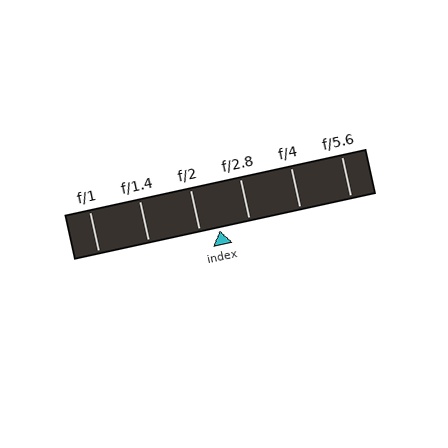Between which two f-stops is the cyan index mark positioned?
The index mark is between f/2 and f/2.8.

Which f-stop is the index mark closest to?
The index mark is closest to f/2.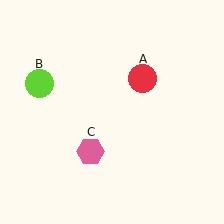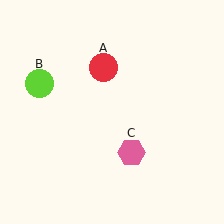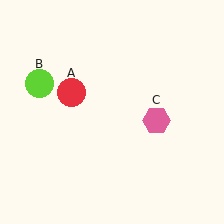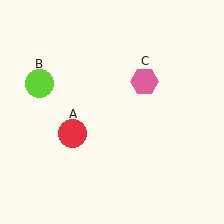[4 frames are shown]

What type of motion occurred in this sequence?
The red circle (object A), pink hexagon (object C) rotated counterclockwise around the center of the scene.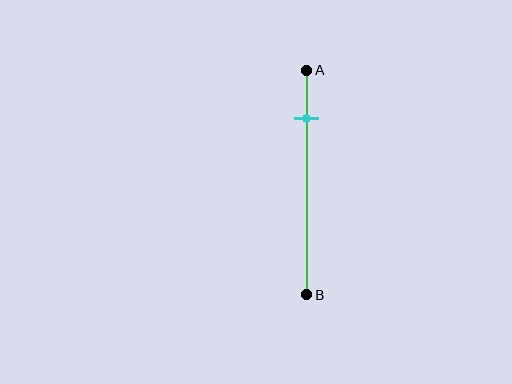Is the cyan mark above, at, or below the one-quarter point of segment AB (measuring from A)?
The cyan mark is above the one-quarter point of segment AB.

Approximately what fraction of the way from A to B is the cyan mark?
The cyan mark is approximately 20% of the way from A to B.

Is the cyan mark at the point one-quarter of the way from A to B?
No, the mark is at about 20% from A, not at the 25% one-quarter point.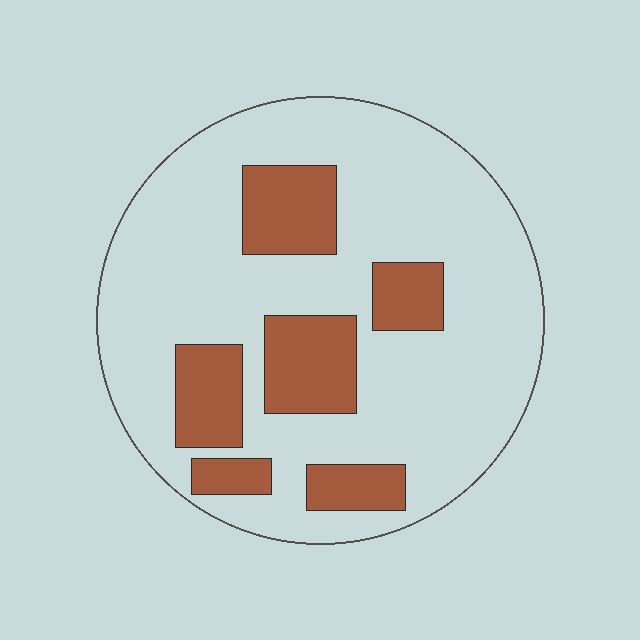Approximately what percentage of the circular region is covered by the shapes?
Approximately 25%.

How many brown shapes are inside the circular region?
6.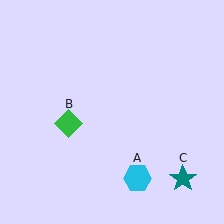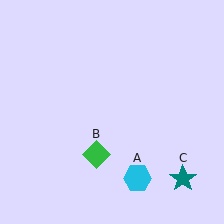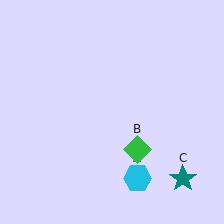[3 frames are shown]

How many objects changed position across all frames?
1 object changed position: green diamond (object B).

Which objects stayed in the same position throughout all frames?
Cyan hexagon (object A) and teal star (object C) remained stationary.